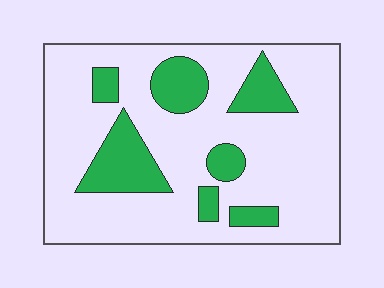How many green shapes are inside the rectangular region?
7.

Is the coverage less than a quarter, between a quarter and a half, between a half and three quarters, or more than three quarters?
Less than a quarter.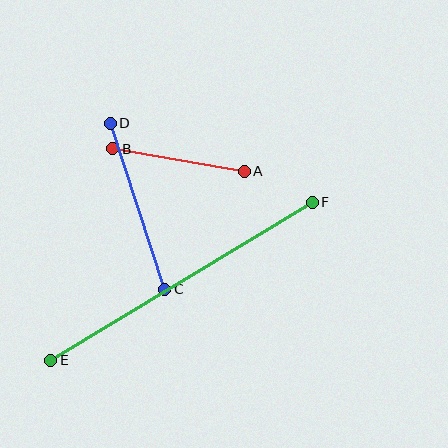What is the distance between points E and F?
The distance is approximately 306 pixels.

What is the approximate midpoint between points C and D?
The midpoint is at approximately (138, 206) pixels.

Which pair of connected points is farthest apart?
Points E and F are farthest apart.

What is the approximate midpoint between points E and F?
The midpoint is at approximately (181, 281) pixels.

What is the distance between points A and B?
The distance is approximately 133 pixels.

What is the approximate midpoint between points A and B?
The midpoint is at approximately (179, 160) pixels.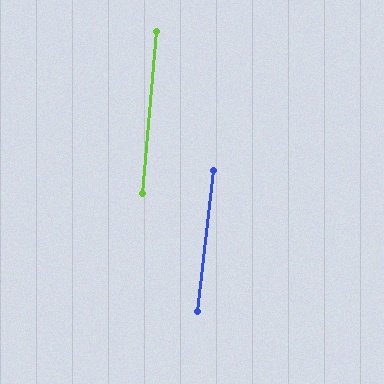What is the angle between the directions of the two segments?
Approximately 2 degrees.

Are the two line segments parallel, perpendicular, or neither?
Parallel — their directions differ by only 1.5°.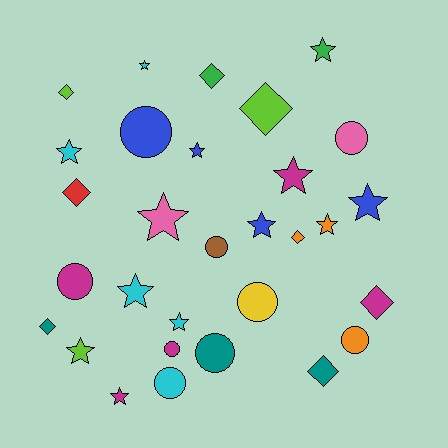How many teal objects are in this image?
There are 3 teal objects.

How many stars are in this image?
There are 13 stars.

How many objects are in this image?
There are 30 objects.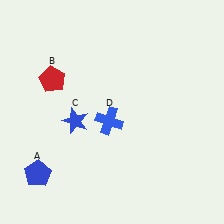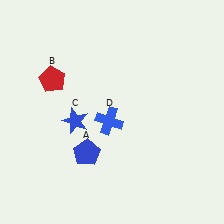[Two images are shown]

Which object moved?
The blue pentagon (A) moved right.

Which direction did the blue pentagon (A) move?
The blue pentagon (A) moved right.